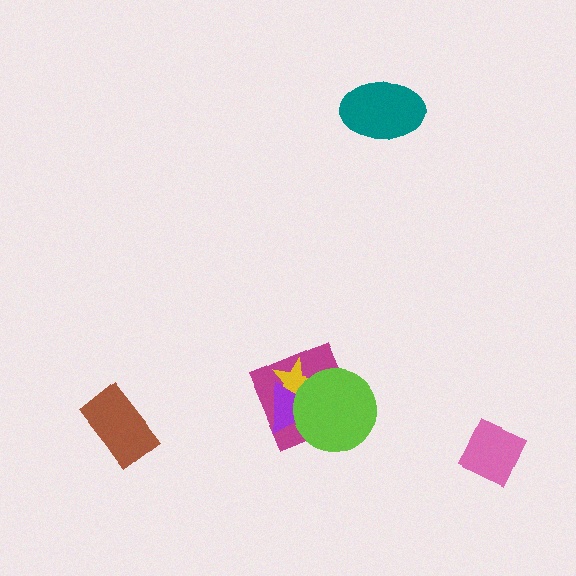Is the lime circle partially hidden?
No, no other shape covers it.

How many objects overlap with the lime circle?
3 objects overlap with the lime circle.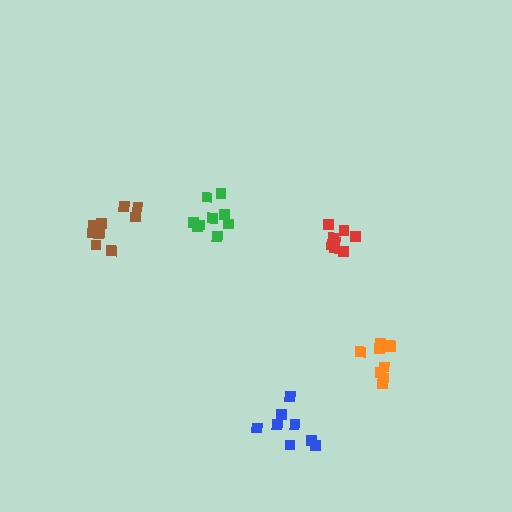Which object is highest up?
The green cluster is topmost.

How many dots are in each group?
Group 1: 8 dots, Group 2: 9 dots, Group 3: 8 dots, Group 4: 9 dots, Group 5: 9 dots (43 total).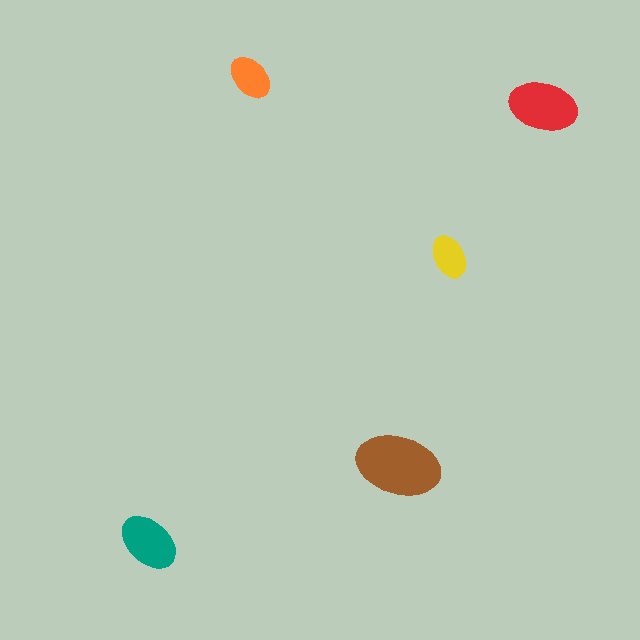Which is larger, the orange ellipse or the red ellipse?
The red one.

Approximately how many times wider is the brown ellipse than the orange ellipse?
About 2 times wider.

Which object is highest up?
The orange ellipse is topmost.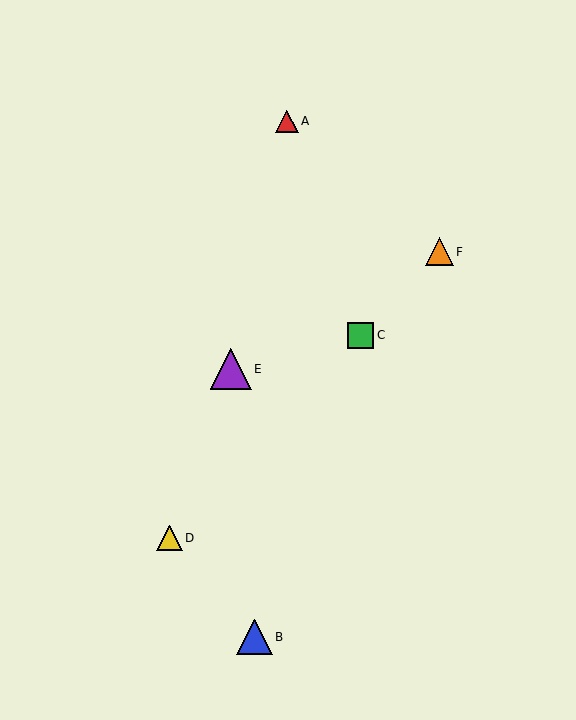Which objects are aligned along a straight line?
Objects C, D, F are aligned along a straight line.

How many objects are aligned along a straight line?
3 objects (C, D, F) are aligned along a straight line.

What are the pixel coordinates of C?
Object C is at (361, 335).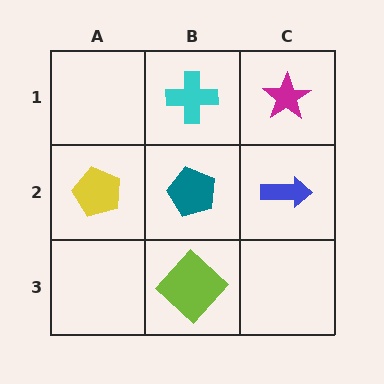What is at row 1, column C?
A magenta star.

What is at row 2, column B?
A teal pentagon.